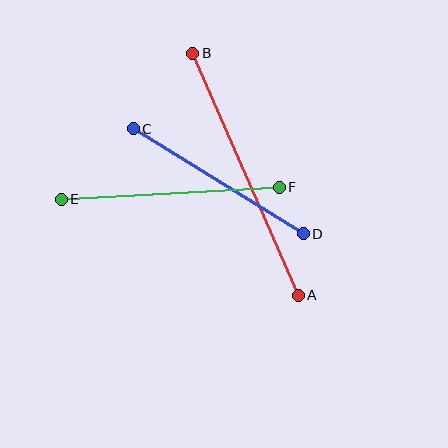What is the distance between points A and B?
The distance is approximately 264 pixels.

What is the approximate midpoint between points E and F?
The midpoint is at approximately (170, 193) pixels.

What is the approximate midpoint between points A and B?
The midpoint is at approximately (245, 174) pixels.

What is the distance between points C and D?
The distance is approximately 200 pixels.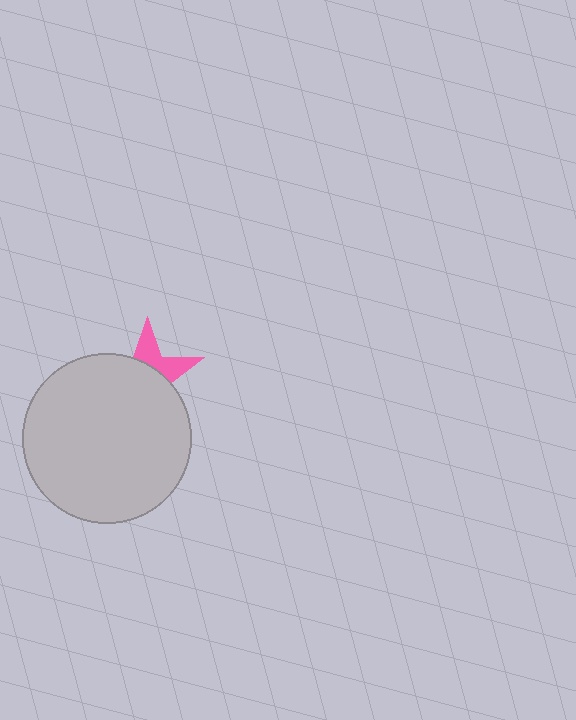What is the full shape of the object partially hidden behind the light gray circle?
The partially hidden object is a pink star.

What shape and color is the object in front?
The object in front is a light gray circle.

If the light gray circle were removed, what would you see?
You would see the complete pink star.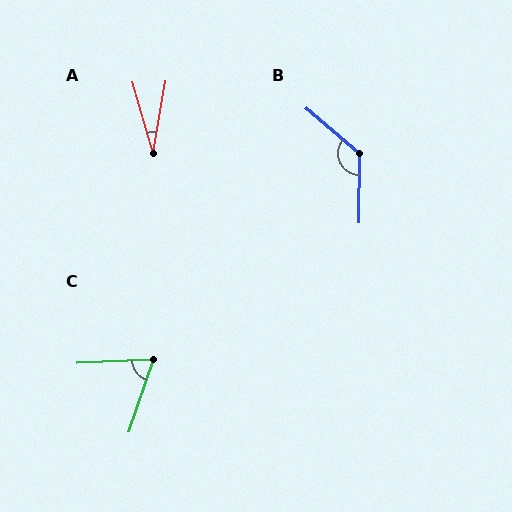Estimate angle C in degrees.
Approximately 69 degrees.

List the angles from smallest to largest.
A (26°), C (69°), B (130°).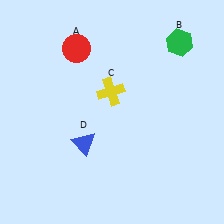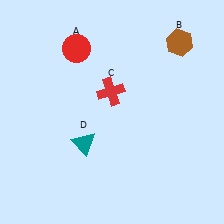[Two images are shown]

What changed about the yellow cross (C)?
In Image 1, C is yellow. In Image 2, it changed to red.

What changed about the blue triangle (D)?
In Image 1, D is blue. In Image 2, it changed to teal.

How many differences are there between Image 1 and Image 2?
There are 3 differences between the two images.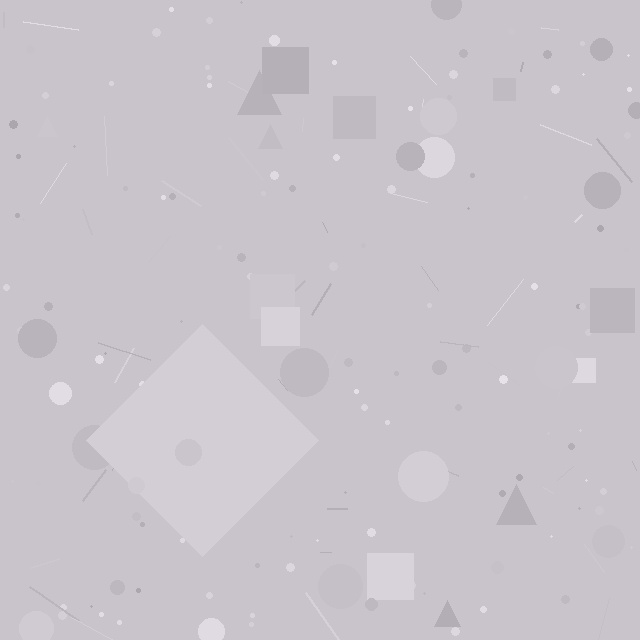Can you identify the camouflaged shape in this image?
The camouflaged shape is a diamond.